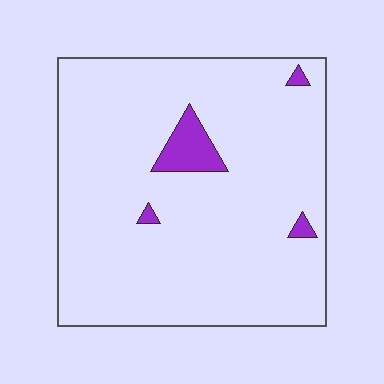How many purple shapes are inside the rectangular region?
4.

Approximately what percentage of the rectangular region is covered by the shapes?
Approximately 5%.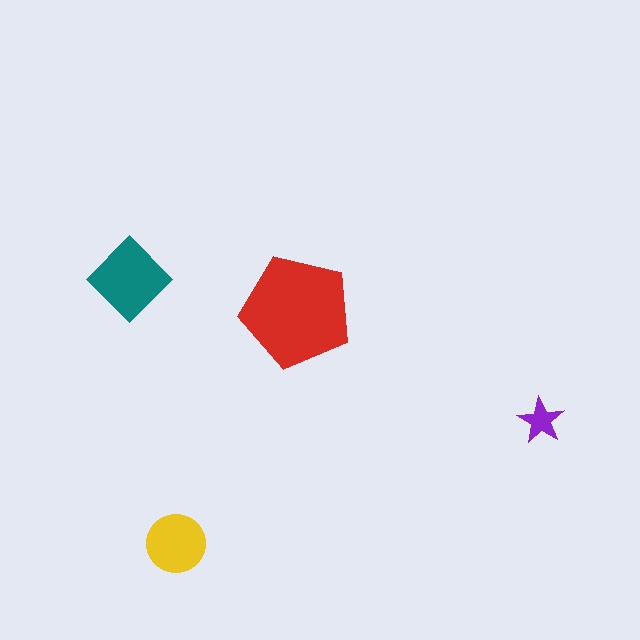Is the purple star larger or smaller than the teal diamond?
Smaller.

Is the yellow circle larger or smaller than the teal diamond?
Smaller.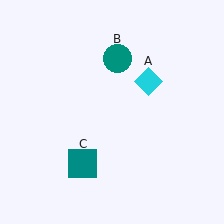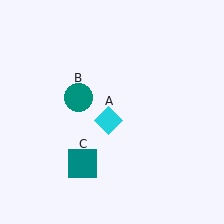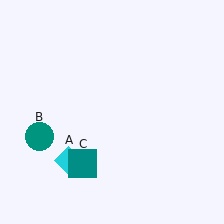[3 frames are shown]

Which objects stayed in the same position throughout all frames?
Teal square (object C) remained stationary.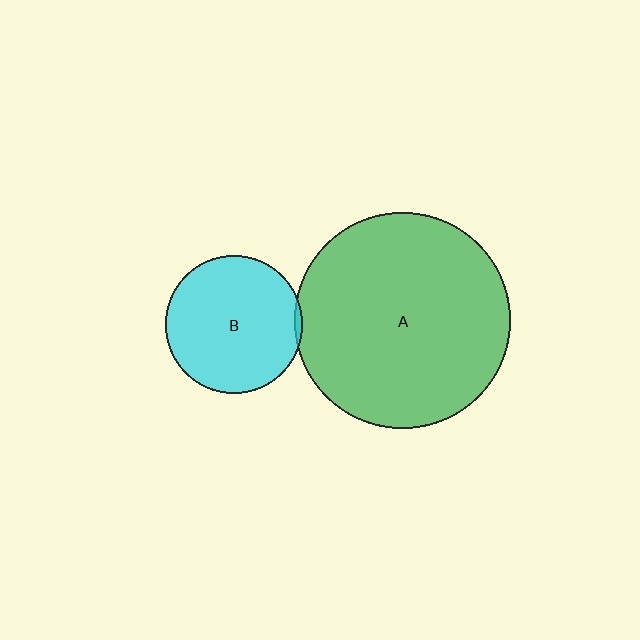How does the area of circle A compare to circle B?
Approximately 2.5 times.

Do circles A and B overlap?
Yes.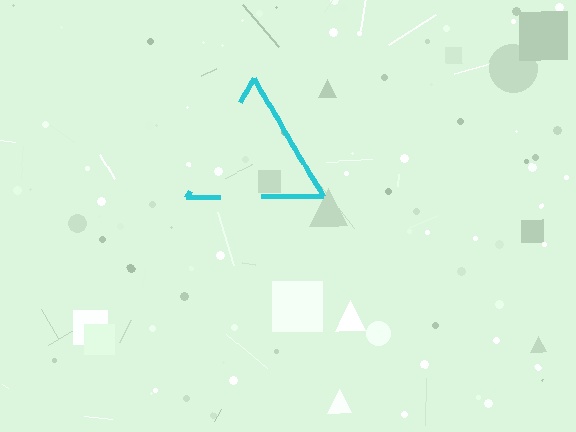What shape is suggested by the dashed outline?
The dashed outline suggests a triangle.